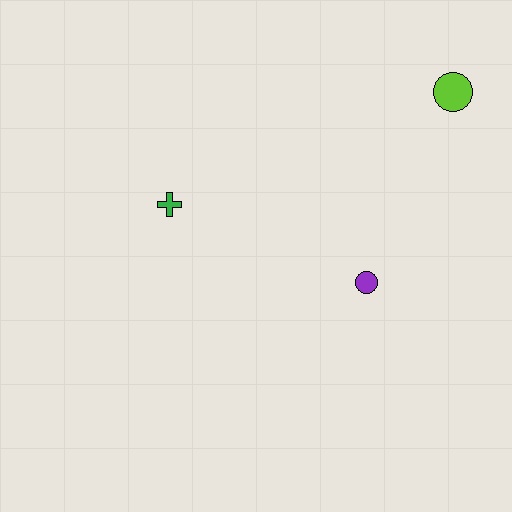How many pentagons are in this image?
There are no pentagons.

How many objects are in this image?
There are 3 objects.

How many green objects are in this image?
There is 1 green object.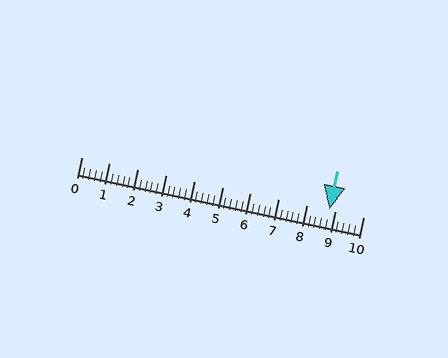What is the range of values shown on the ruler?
The ruler shows values from 0 to 10.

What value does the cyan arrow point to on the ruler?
The cyan arrow points to approximately 8.8.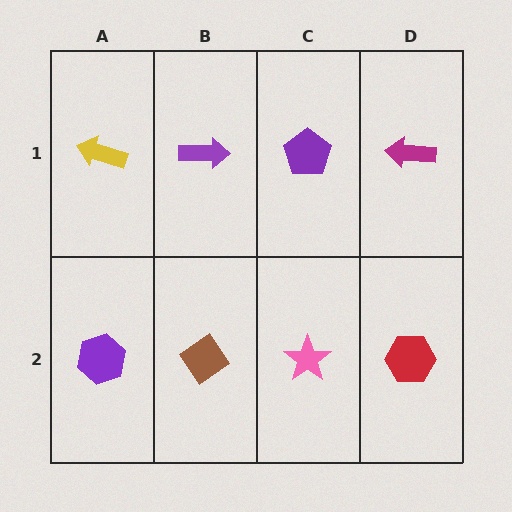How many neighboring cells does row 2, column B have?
3.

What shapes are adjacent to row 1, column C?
A pink star (row 2, column C), a purple arrow (row 1, column B), a magenta arrow (row 1, column D).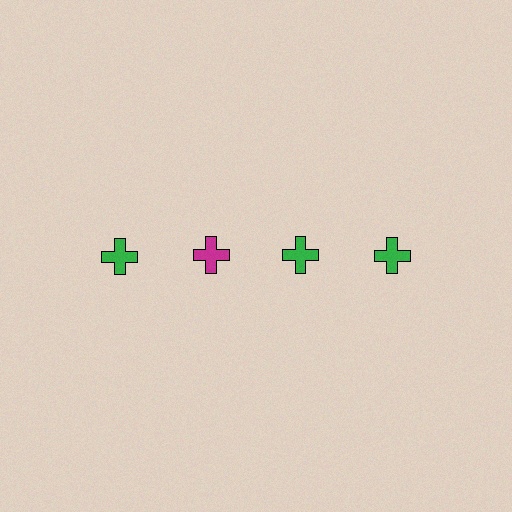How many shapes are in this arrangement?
There are 4 shapes arranged in a grid pattern.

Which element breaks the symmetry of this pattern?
The magenta cross in the top row, second from left column breaks the symmetry. All other shapes are green crosses.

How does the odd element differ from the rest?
It has a different color: magenta instead of green.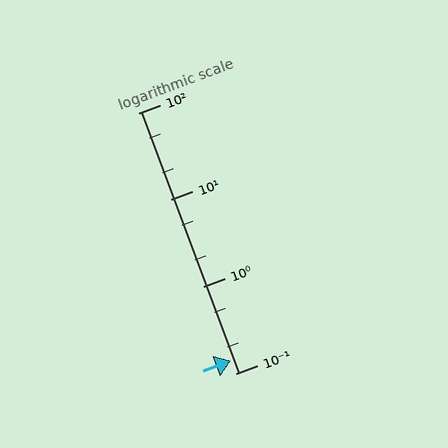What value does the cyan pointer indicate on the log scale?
The pointer indicates approximately 0.14.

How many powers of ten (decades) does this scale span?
The scale spans 3 decades, from 0.1 to 100.